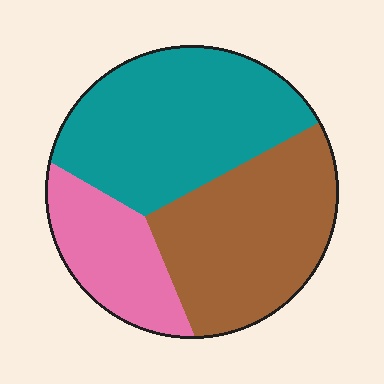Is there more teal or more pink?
Teal.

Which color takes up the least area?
Pink, at roughly 20%.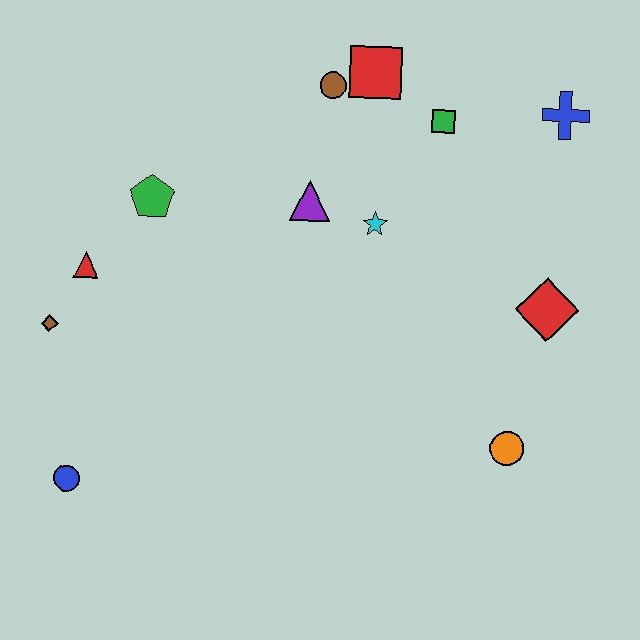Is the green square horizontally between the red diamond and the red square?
Yes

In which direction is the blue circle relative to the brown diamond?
The blue circle is below the brown diamond.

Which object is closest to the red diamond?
The orange circle is closest to the red diamond.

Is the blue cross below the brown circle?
Yes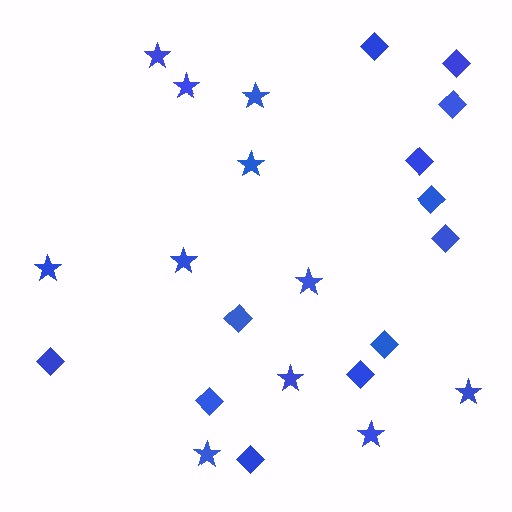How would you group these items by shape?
There are 2 groups: one group of diamonds (12) and one group of stars (11).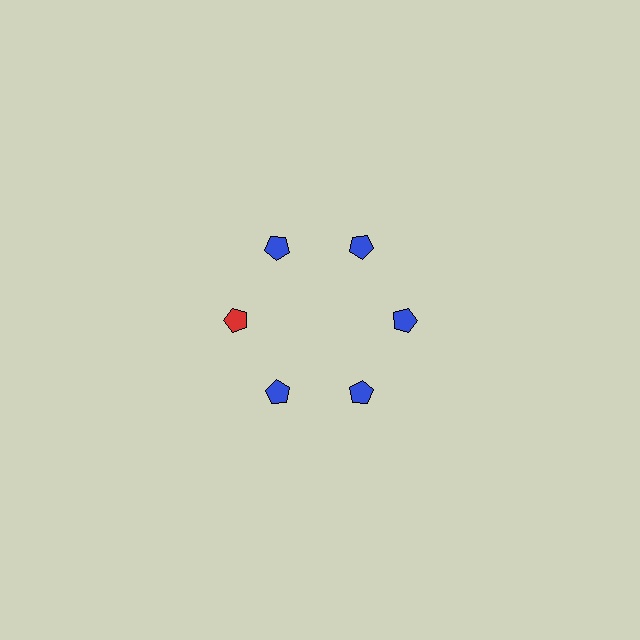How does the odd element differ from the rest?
It has a different color: red instead of blue.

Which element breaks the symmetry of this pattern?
The red pentagon at roughly the 9 o'clock position breaks the symmetry. All other shapes are blue pentagons.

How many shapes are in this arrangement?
There are 6 shapes arranged in a ring pattern.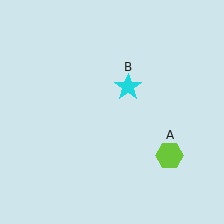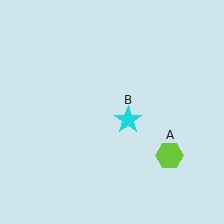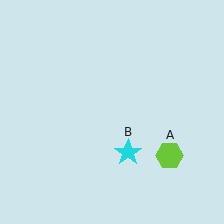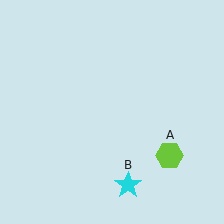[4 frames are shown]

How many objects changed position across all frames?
1 object changed position: cyan star (object B).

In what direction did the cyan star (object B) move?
The cyan star (object B) moved down.